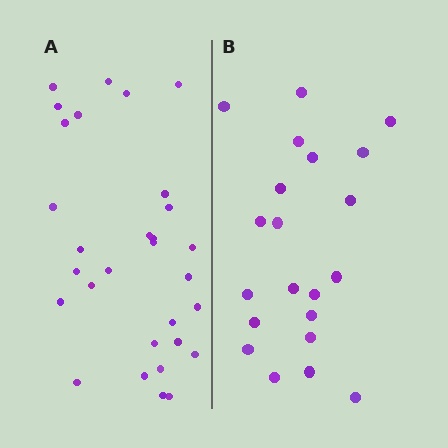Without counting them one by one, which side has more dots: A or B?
Region A (the left region) has more dots.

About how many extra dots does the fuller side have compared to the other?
Region A has roughly 8 or so more dots than region B.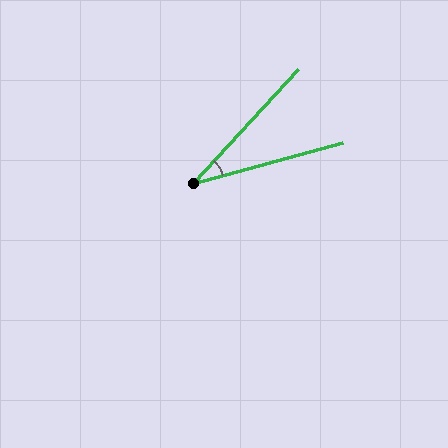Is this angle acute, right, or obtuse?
It is acute.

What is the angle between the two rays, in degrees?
Approximately 32 degrees.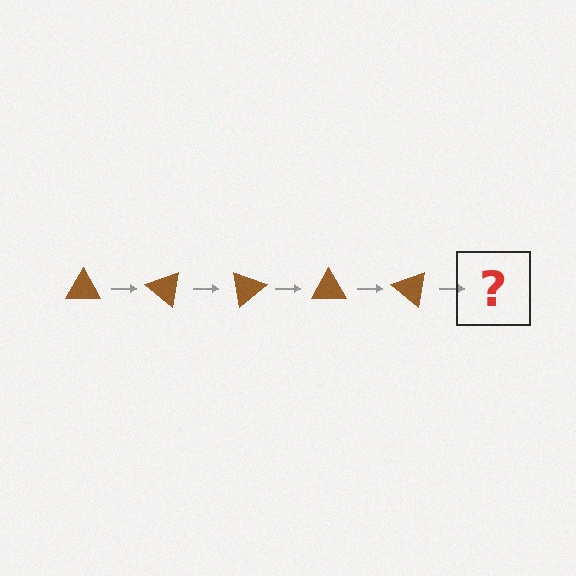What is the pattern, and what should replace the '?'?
The pattern is that the triangle rotates 40 degrees each step. The '?' should be a brown triangle rotated 200 degrees.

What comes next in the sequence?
The next element should be a brown triangle rotated 200 degrees.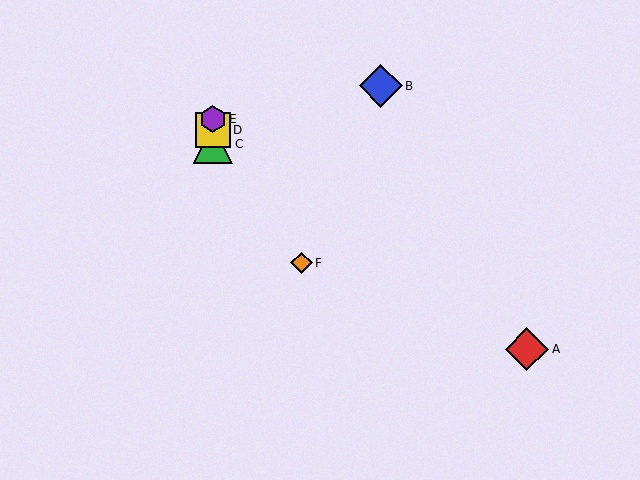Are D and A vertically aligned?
No, D is at x≈213 and A is at x≈527.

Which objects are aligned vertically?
Objects C, D, E are aligned vertically.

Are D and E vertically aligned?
Yes, both are at x≈213.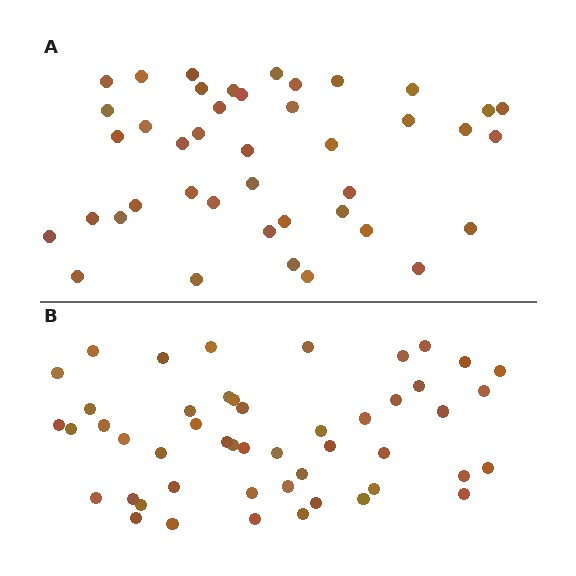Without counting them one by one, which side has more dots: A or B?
Region B (the bottom region) has more dots.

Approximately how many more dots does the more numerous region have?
Region B has roughly 8 or so more dots than region A.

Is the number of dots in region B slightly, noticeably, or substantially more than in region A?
Region B has only slightly more — the two regions are fairly close. The ratio is roughly 1.2 to 1.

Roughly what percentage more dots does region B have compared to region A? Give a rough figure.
About 15% more.